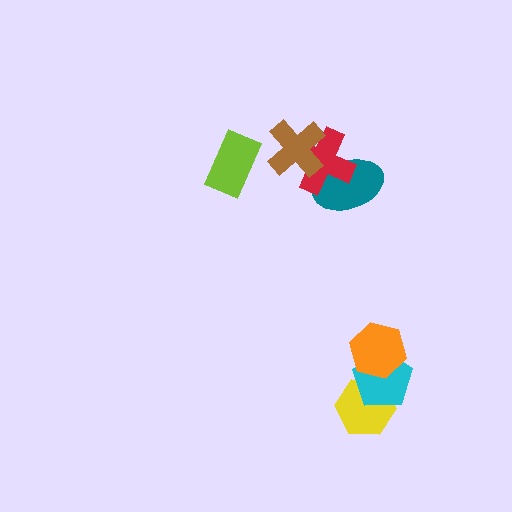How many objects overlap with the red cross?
2 objects overlap with the red cross.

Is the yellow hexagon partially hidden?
Yes, it is partially covered by another shape.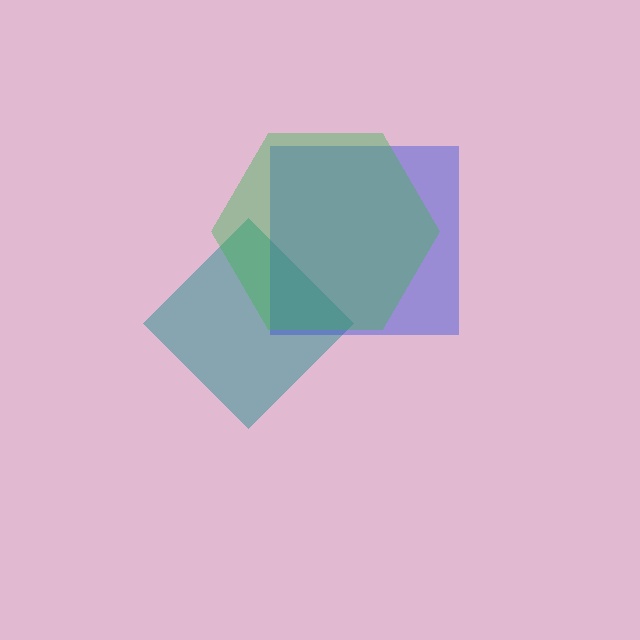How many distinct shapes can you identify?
There are 3 distinct shapes: a teal diamond, a blue square, a green hexagon.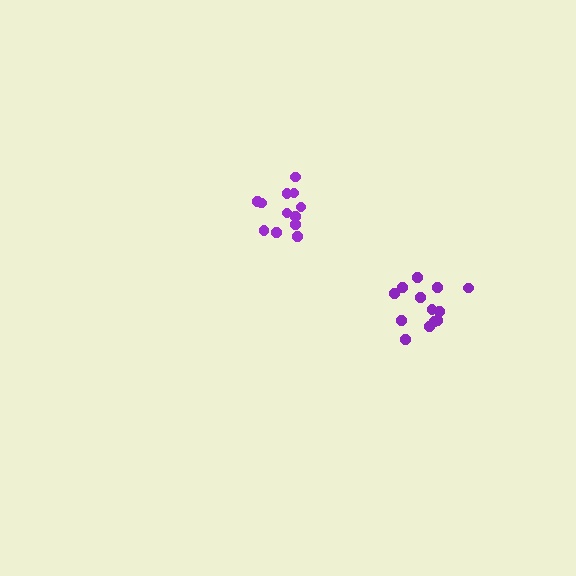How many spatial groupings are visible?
There are 2 spatial groupings.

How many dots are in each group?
Group 1: 12 dots, Group 2: 14 dots (26 total).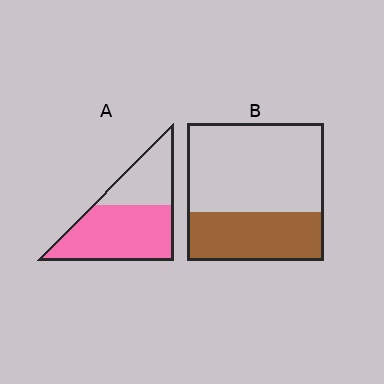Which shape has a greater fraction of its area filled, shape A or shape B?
Shape A.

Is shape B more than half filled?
No.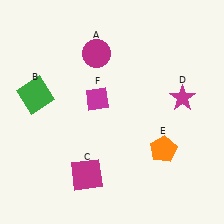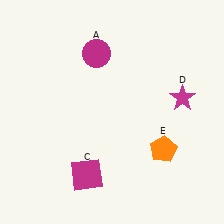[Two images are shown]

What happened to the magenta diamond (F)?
The magenta diamond (F) was removed in Image 2. It was in the top-left area of Image 1.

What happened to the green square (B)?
The green square (B) was removed in Image 2. It was in the top-left area of Image 1.